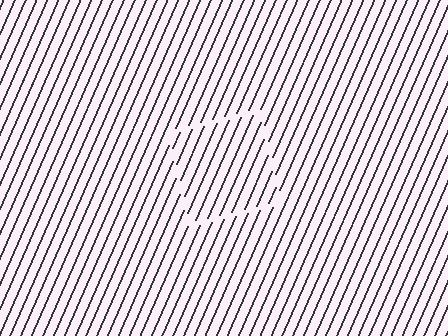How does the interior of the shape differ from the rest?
The interior of the shape contains the same grating, shifted by half a period — the contour is defined by the phase discontinuity where line-ends from the inner and outer gratings abut.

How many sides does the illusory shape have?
4 sides — the line-ends trace a square.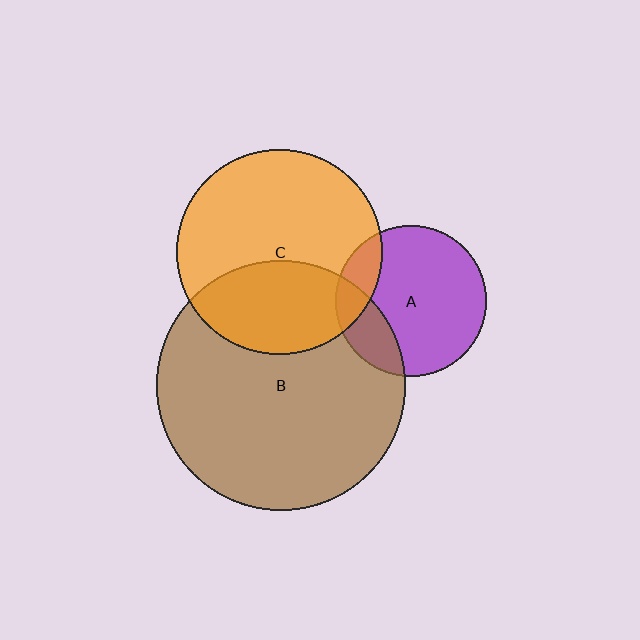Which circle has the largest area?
Circle B (brown).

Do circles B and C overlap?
Yes.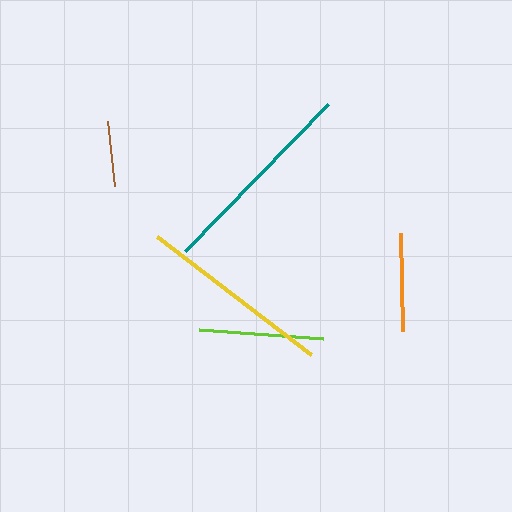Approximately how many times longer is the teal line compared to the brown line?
The teal line is approximately 3.2 times the length of the brown line.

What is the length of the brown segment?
The brown segment is approximately 65 pixels long.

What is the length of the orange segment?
The orange segment is approximately 98 pixels long.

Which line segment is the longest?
The teal line is the longest at approximately 205 pixels.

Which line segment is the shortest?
The brown line is the shortest at approximately 65 pixels.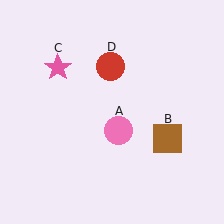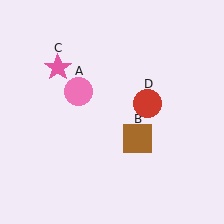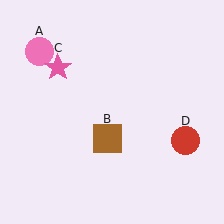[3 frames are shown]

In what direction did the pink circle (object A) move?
The pink circle (object A) moved up and to the left.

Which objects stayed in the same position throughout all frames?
Pink star (object C) remained stationary.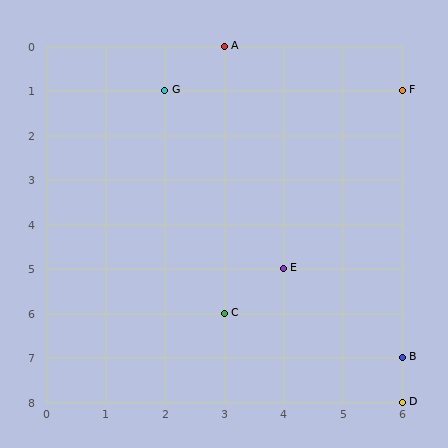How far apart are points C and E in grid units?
Points C and E are 1 column and 1 row apart (about 1.4 grid units diagonally).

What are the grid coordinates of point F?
Point F is at grid coordinates (6, 1).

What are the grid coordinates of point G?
Point G is at grid coordinates (2, 1).